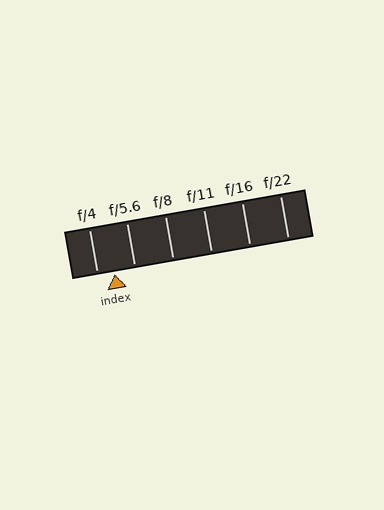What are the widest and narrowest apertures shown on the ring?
The widest aperture shown is f/4 and the narrowest is f/22.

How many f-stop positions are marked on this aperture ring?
There are 6 f-stop positions marked.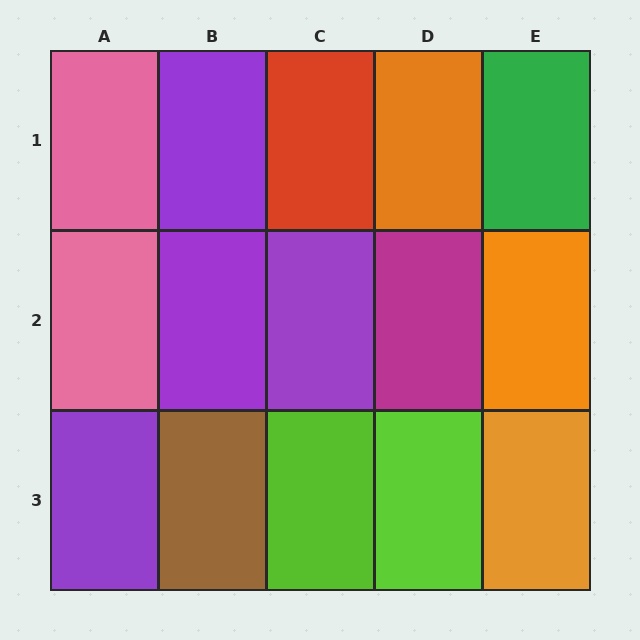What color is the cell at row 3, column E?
Orange.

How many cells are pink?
2 cells are pink.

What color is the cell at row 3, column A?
Purple.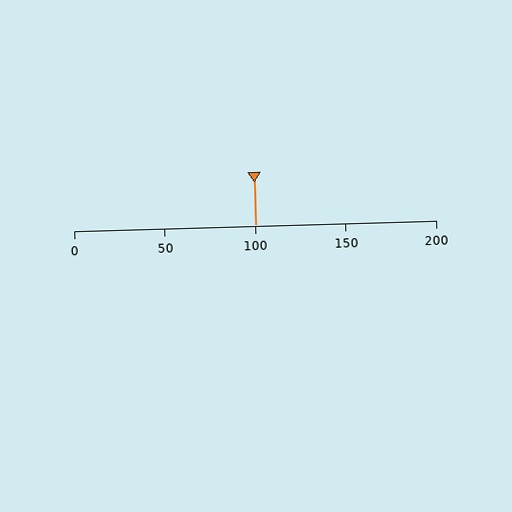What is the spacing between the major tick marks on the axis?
The major ticks are spaced 50 apart.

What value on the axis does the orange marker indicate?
The marker indicates approximately 100.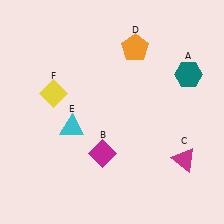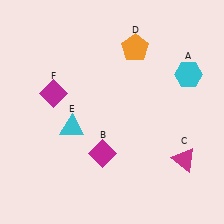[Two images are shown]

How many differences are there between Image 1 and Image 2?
There are 2 differences between the two images.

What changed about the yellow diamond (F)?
In Image 1, F is yellow. In Image 2, it changed to magenta.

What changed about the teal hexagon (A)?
In Image 1, A is teal. In Image 2, it changed to cyan.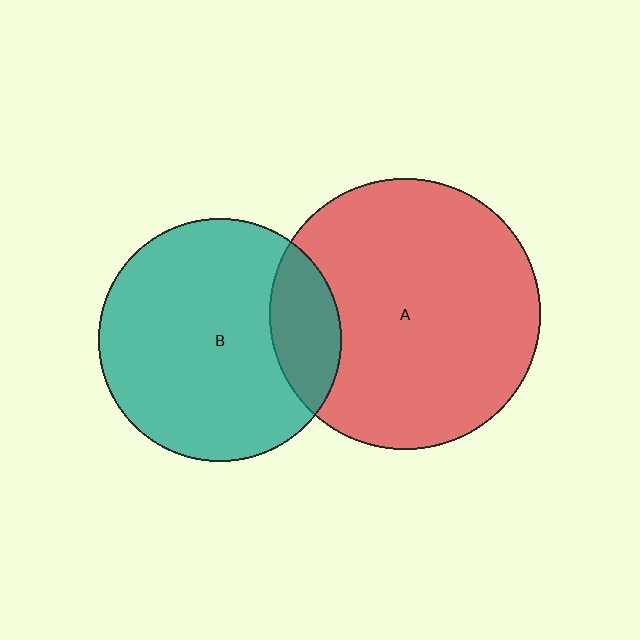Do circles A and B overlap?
Yes.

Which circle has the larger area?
Circle A (red).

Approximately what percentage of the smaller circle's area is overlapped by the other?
Approximately 20%.